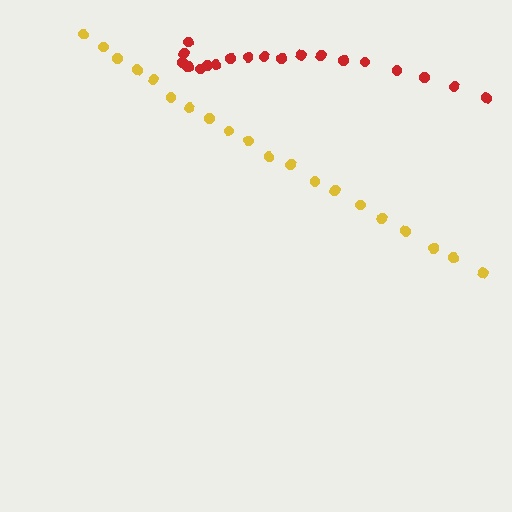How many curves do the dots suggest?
There are 2 distinct paths.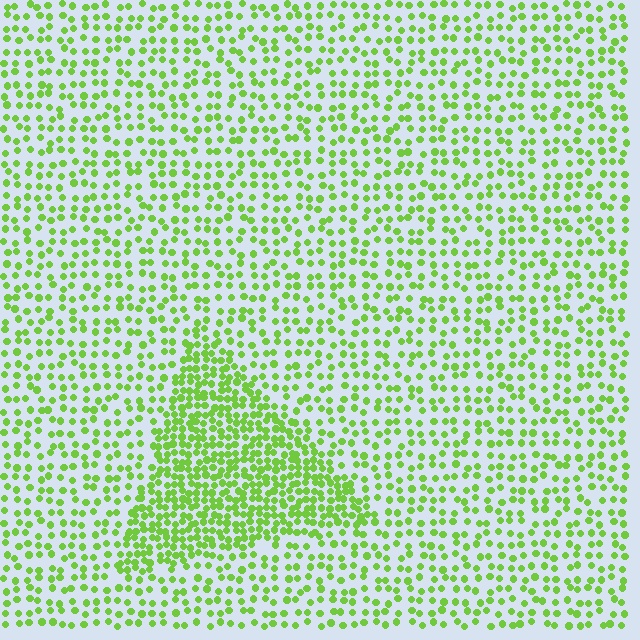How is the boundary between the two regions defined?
The boundary is defined by a change in element density (approximately 2.1x ratio). All elements are the same color, size, and shape.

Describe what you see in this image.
The image contains small lime elements arranged at two different densities. A triangle-shaped region is visible where the elements are more densely packed than the surrounding area.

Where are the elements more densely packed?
The elements are more densely packed inside the triangle boundary.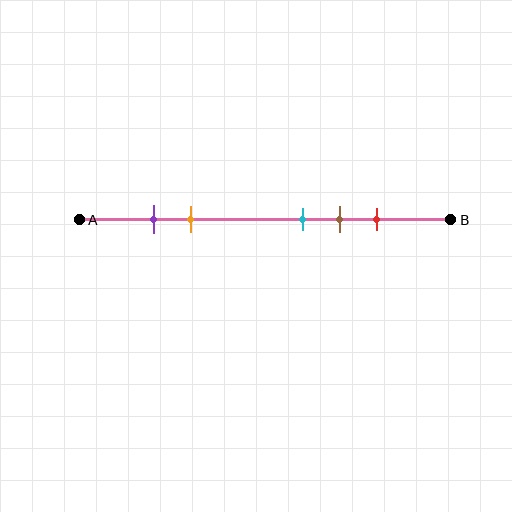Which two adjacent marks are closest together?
The purple and orange marks are the closest adjacent pair.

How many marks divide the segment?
There are 5 marks dividing the segment.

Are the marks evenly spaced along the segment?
No, the marks are not evenly spaced.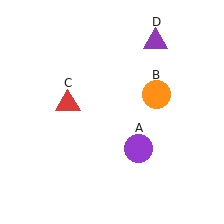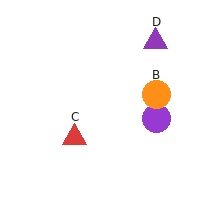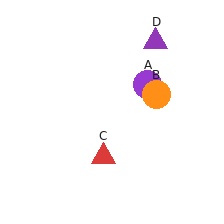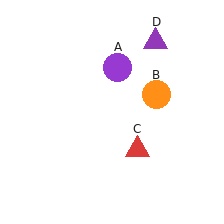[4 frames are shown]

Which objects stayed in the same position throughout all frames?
Orange circle (object B) and purple triangle (object D) remained stationary.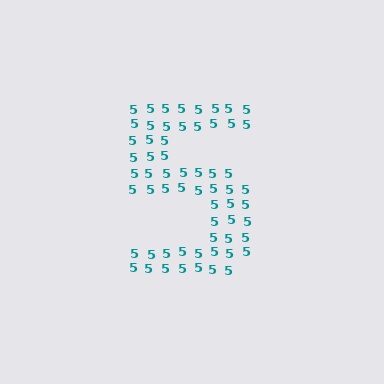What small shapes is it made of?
It is made of small digit 5's.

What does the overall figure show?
The overall figure shows the digit 5.